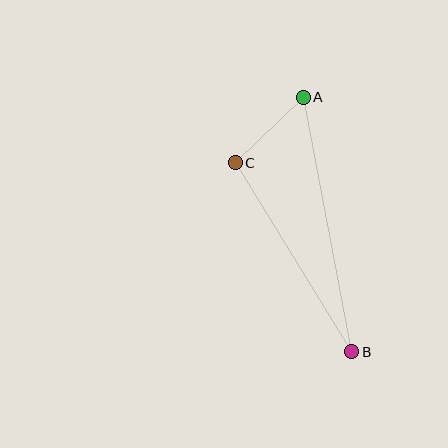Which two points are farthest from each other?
Points A and B are farthest from each other.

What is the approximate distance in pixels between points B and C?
The distance between B and C is approximately 222 pixels.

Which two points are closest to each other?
Points A and C are closest to each other.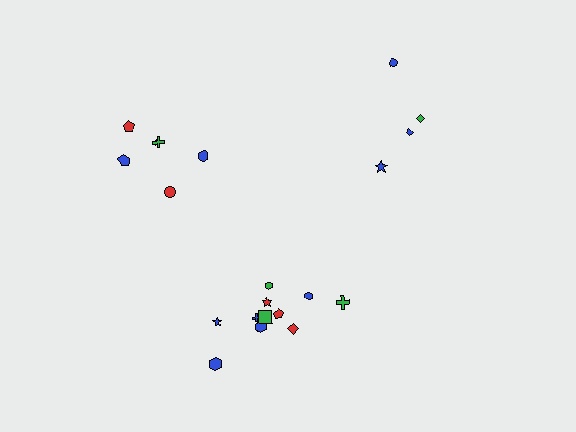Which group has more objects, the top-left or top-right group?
The top-left group.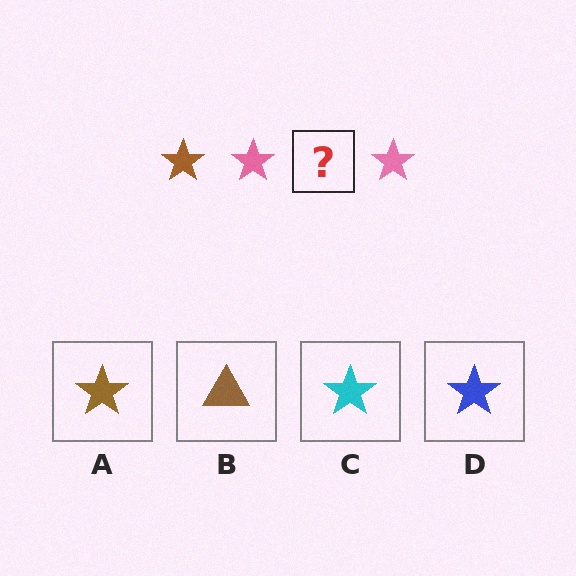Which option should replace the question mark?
Option A.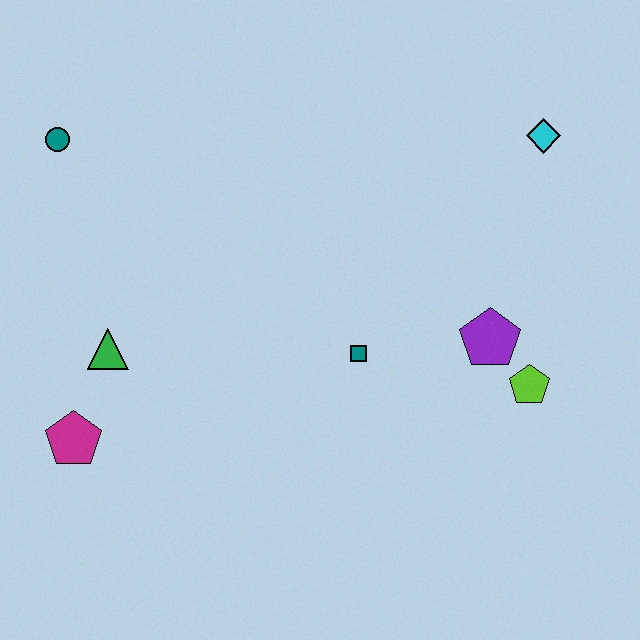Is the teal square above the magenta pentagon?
Yes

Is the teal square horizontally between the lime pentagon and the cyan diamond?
No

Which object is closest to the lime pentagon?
The purple pentagon is closest to the lime pentagon.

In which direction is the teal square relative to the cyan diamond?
The teal square is below the cyan diamond.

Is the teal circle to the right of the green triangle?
No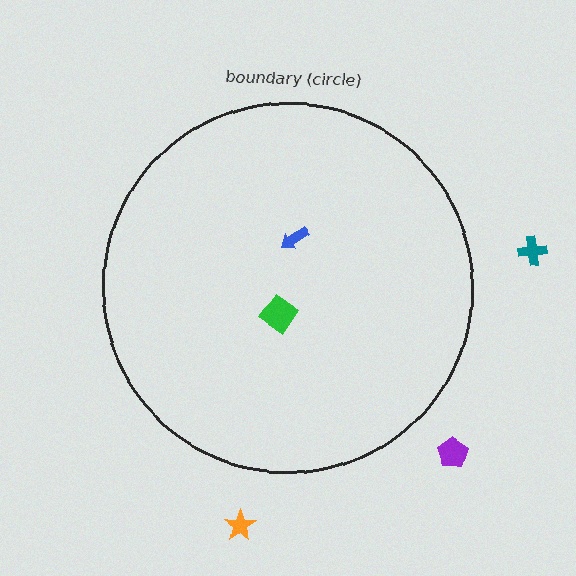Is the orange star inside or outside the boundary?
Outside.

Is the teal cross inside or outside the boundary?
Outside.